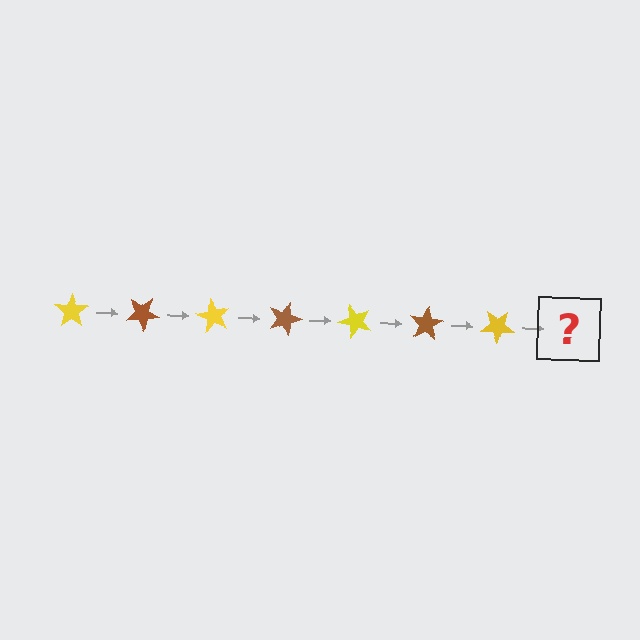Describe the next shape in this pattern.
It should be a brown star, rotated 210 degrees from the start.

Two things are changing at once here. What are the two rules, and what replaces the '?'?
The two rules are that it rotates 30 degrees each step and the color cycles through yellow and brown. The '?' should be a brown star, rotated 210 degrees from the start.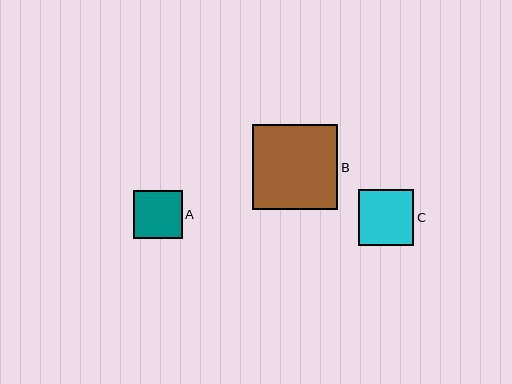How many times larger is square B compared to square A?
Square B is approximately 1.8 times the size of square A.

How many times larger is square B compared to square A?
Square B is approximately 1.8 times the size of square A.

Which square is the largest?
Square B is the largest with a size of approximately 86 pixels.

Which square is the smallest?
Square A is the smallest with a size of approximately 48 pixels.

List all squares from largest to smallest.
From largest to smallest: B, C, A.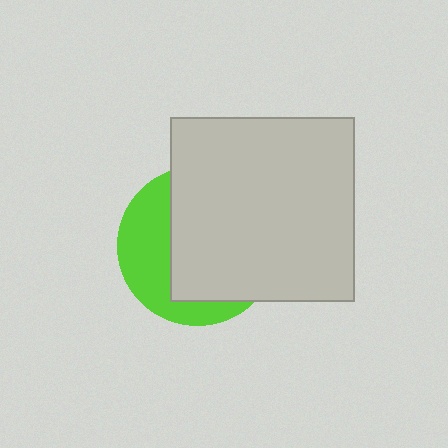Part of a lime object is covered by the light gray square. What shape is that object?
It is a circle.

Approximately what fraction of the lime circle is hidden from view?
Roughly 64% of the lime circle is hidden behind the light gray square.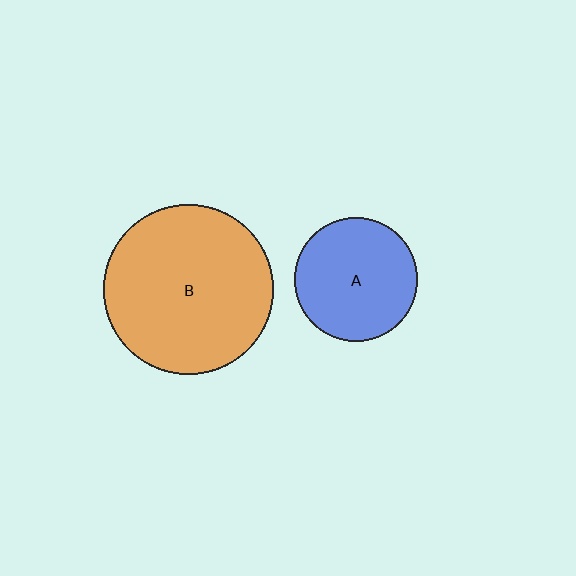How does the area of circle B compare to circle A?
Approximately 1.9 times.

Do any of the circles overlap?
No, none of the circles overlap.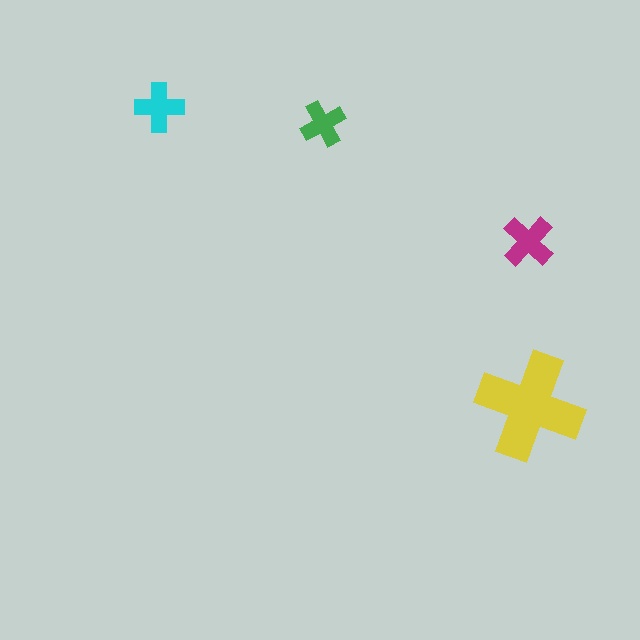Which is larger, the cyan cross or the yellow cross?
The yellow one.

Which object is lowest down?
The yellow cross is bottommost.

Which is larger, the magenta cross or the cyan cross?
The magenta one.